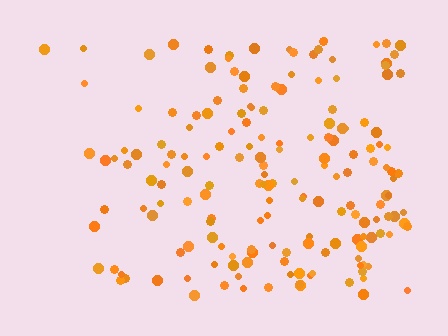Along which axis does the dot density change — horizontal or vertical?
Horizontal.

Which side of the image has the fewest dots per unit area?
The left.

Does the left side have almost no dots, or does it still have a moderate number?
Still a moderate number, just noticeably fewer than the right.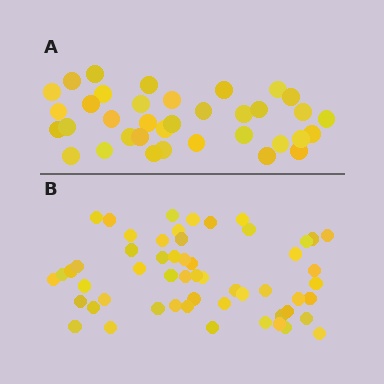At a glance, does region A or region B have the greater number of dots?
Region B (the bottom region) has more dots.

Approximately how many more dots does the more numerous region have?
Region B has approximately 20 more dots than region A.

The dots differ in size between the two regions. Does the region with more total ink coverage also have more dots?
No. Region A has more total ink coverage because its dots are larger, but region B actually contains more individual dots. Total area can be misleading — the number of items is what matters here.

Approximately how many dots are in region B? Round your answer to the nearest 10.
About 60 dots. (The exact count is 55, which rounds to 60.)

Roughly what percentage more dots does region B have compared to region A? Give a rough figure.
About 55% more.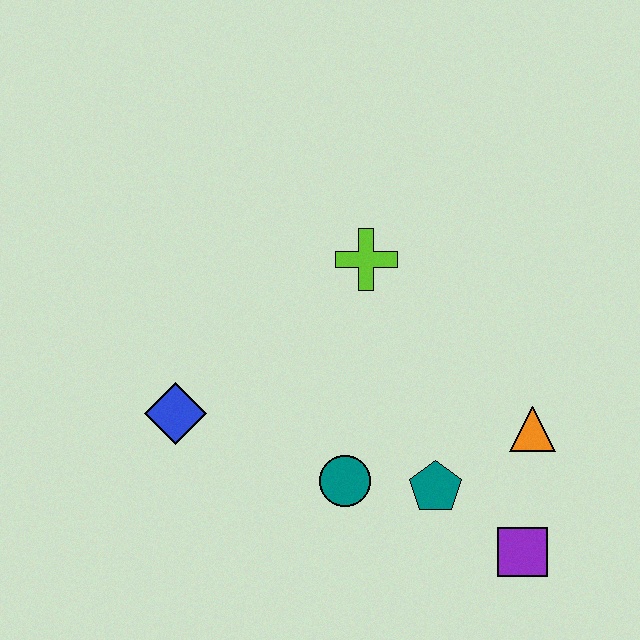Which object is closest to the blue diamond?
The teal circle is closest to the blue diamond.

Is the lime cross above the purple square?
Yes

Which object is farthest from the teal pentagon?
The blue diamond is farthest from the teal pentagon.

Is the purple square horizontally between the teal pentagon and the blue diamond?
No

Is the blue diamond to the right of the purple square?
No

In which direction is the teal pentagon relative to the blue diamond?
The teal pentagon is to the right of the blue diamond.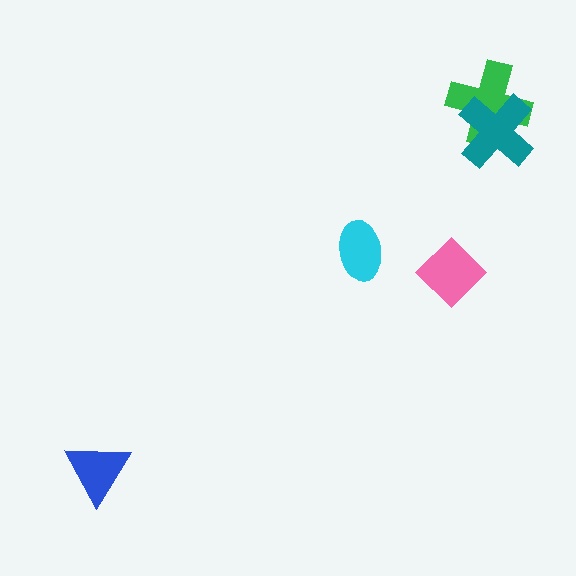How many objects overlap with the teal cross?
1 object overlaps with the teal cross.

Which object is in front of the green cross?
The teal cross is in front of the green cross.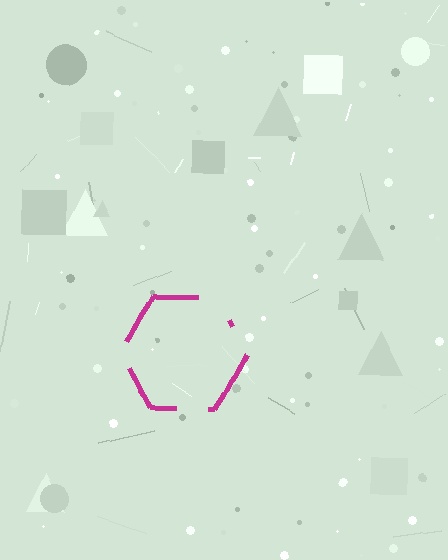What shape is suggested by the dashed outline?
The dashed outline suggests a hexagon.